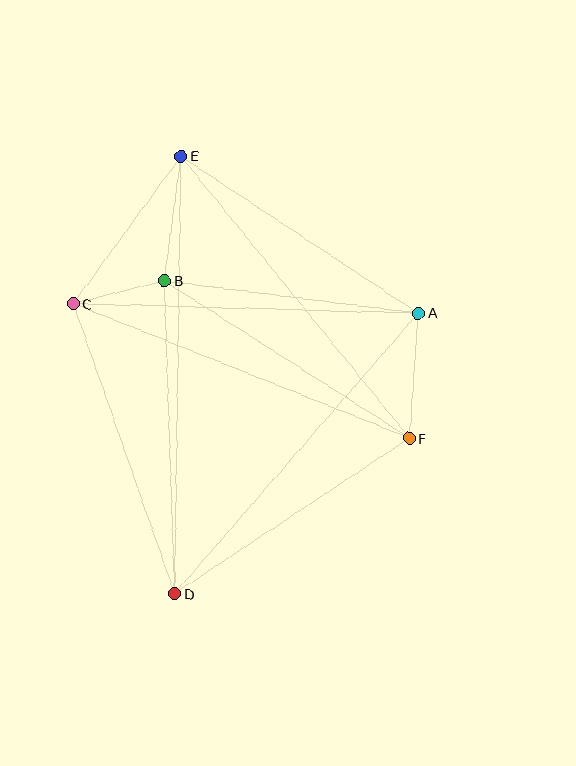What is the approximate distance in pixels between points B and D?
The distance between B and D is approximately 313 pixels.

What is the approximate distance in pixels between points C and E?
The distance between C and E is approximately 183 pixels.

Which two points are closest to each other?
Points B and C are closest to each other.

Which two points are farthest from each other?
Points D and E are farthest from each other.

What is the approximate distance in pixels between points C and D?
The distance between C and D is approximately 307 pixels.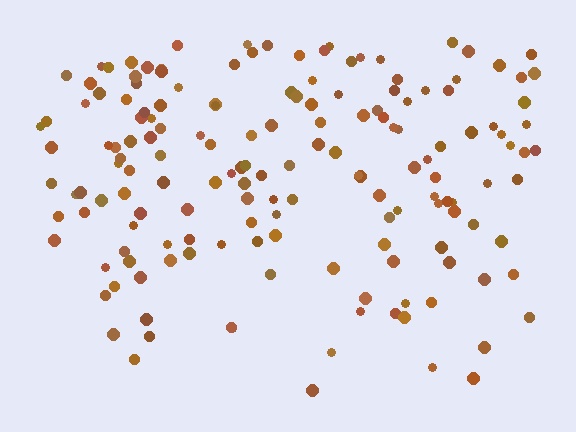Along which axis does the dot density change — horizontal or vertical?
Vertical.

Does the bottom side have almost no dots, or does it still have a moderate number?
Still a moderate number, just noticeably fewer than the top.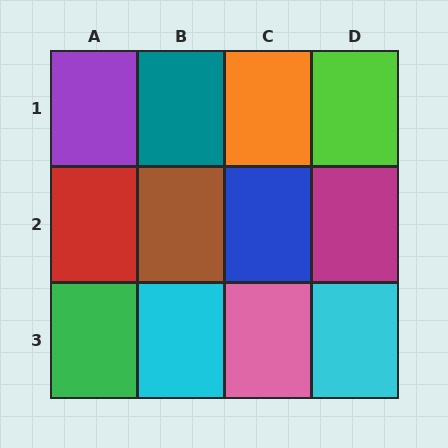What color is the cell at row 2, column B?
Brown.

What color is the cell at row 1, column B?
Teal.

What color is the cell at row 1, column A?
Purple.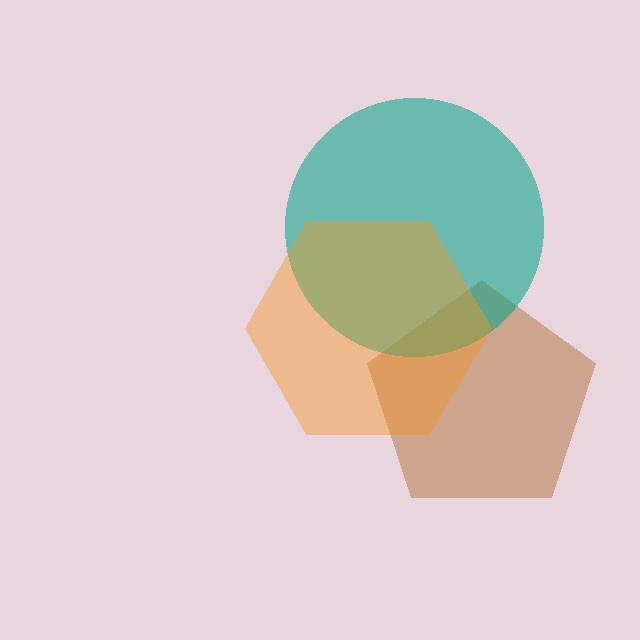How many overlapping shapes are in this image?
There are 3 overlapping shapes in the image.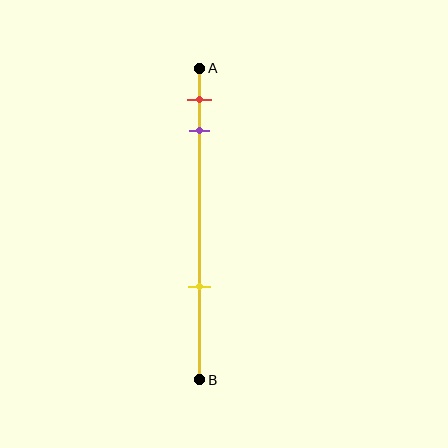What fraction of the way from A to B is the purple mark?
The purple mark is approximately 20% (0.2) of the way from A to B.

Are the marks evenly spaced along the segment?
No, the marks are not evenly spaced.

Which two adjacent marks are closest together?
The red and purple marks are the closest adjacent pair.